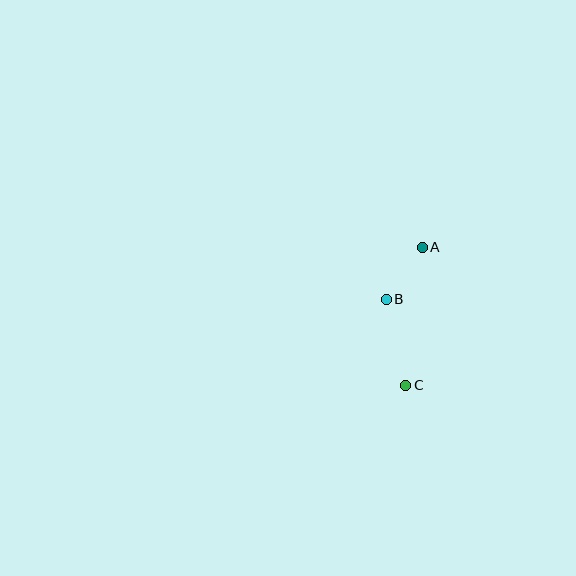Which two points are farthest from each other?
Points A and C are farthest from each other.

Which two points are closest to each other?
Points A and B are closest to each other.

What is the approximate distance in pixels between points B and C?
The distance between B and C is approximately 88 pixels.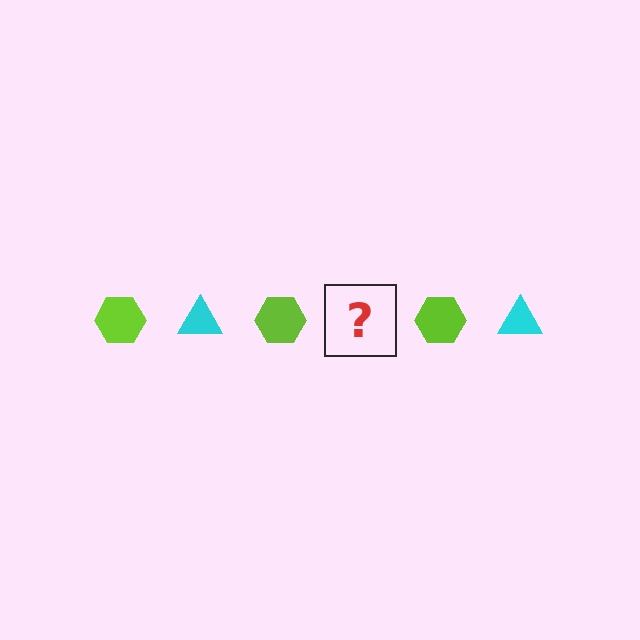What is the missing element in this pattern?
The missing element is a cyan triangle.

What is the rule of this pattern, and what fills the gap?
The rule is that the pattern alternates between lime hexagon and cyan triangle. The gap should be filled with a cyan triangle.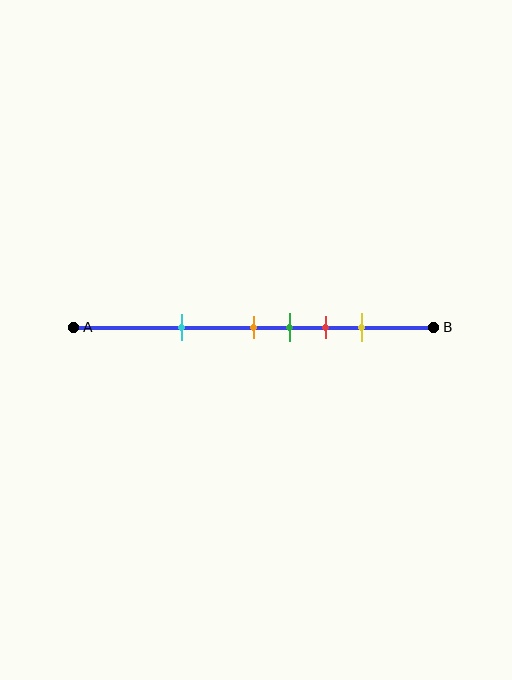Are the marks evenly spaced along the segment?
No, the marks are not evenly spaced.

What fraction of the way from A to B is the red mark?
The red mark is approximately 70% (0.7) of the way from A to B.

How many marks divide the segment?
There are 5 marks dividing the segment.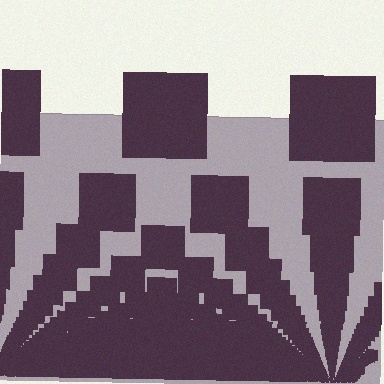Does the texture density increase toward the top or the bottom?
Density increases toward the bottom.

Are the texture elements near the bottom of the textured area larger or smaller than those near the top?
Smaller. The gradient is inverted — elements near the bottom are smaller and denser.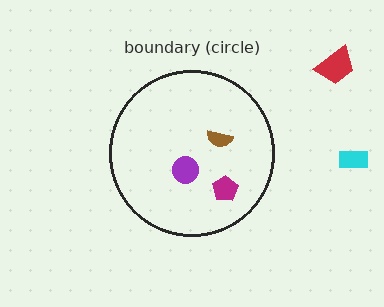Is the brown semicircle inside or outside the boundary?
Inside.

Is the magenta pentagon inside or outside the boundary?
Inside.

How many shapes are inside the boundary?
3 inside, 2 outside.